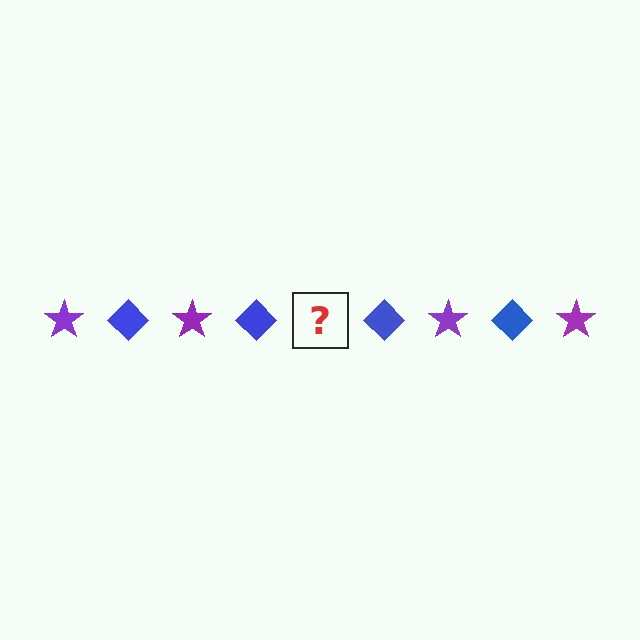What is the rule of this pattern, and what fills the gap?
The rule is that the pattern alternates between purple star and blue diamond. The gap should be filled with a purple star.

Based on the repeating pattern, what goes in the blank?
The blank should be a purple star.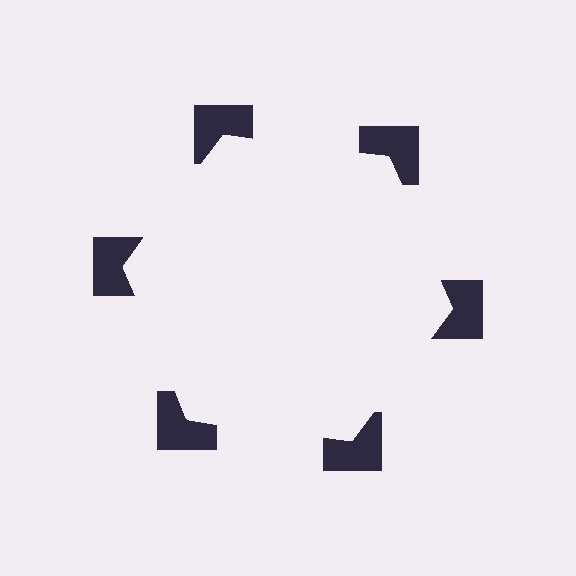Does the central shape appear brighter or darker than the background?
It typically appears slightly brighter than the background, even though no actual brightness change is drawn.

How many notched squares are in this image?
There are 6 — one at each vertex of the illusory hexagon.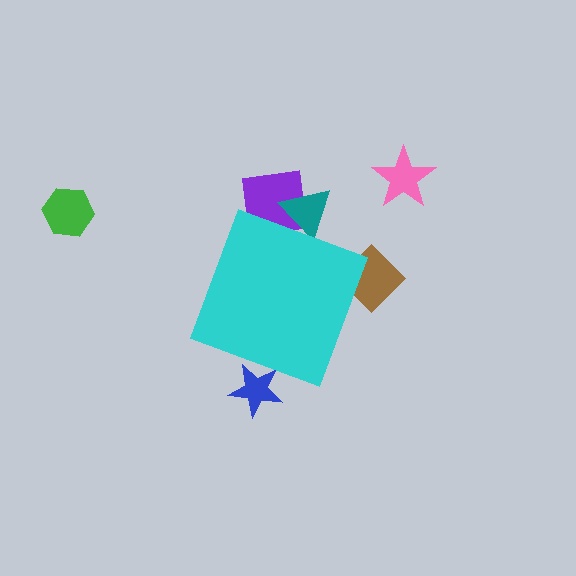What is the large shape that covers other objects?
A cyan diamond.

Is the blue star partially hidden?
Yes, the blue star is partially hidden behind the cyan diamond.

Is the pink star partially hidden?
No, the pink star is fully visible.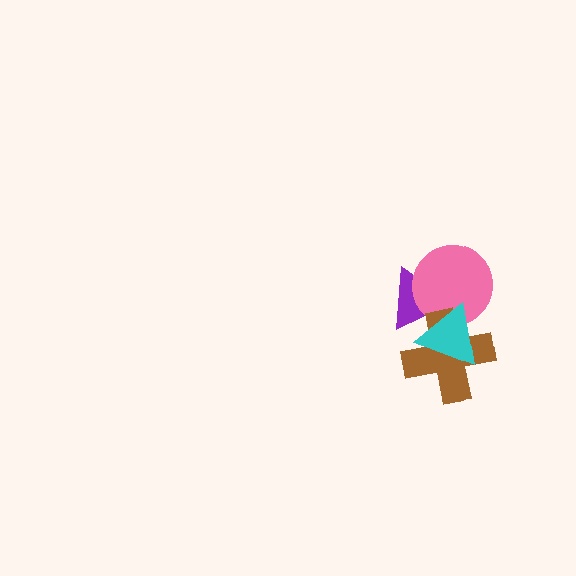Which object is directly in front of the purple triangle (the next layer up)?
The pink circle is directly in front of the purple triangle.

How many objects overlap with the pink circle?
3 objects overlap with the pink circle.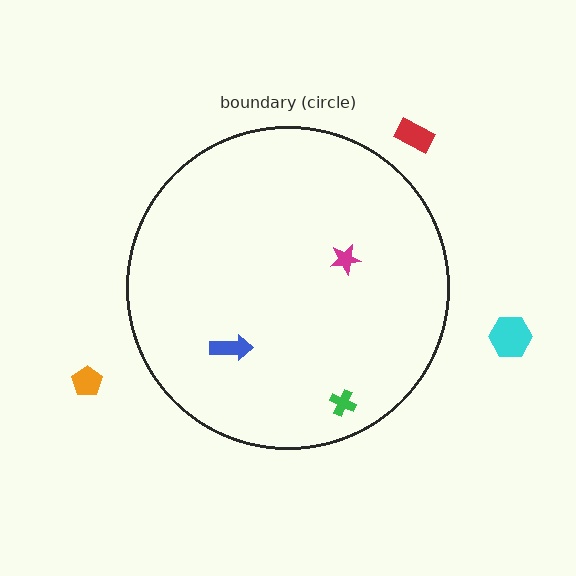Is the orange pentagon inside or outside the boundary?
Outside.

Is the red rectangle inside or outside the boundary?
Outside.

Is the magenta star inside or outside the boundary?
Inside.